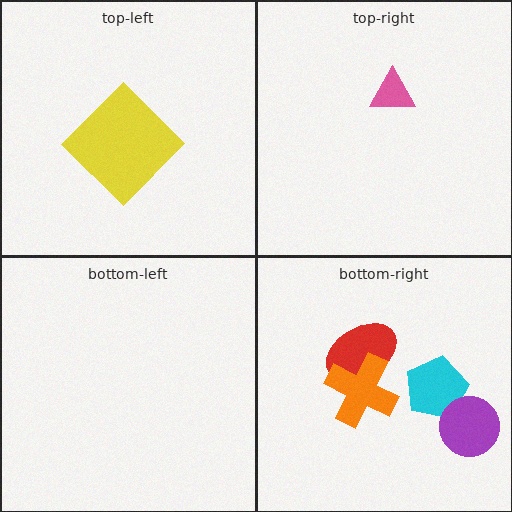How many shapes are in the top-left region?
1.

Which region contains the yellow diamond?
The top-left region.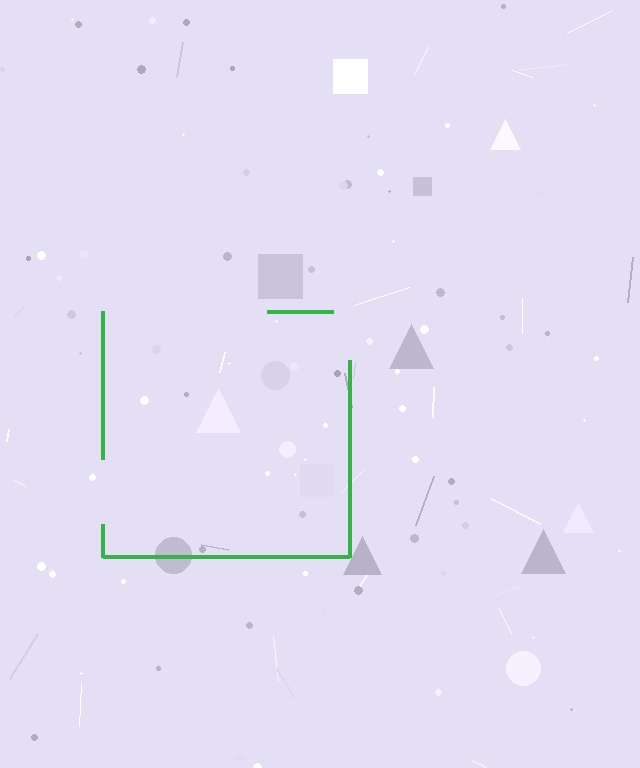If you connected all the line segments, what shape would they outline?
They would outline a square.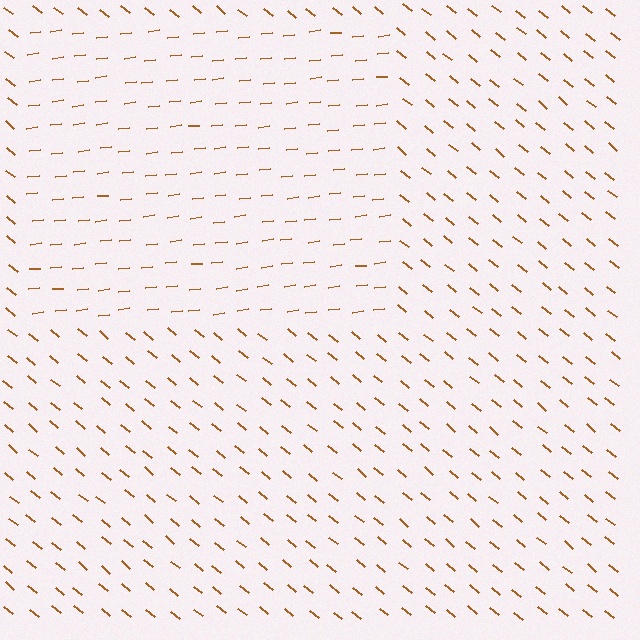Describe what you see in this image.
The image is filled with small brown line segments. A rectangle region in the image has lines oriented differently from the surrounding lines, creating a visible texture boundary.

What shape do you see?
I see a rectangle.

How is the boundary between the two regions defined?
The boundary is defined purely by a change in line orientation (approximately 45 degrees difference). All lines are the same color and thickness.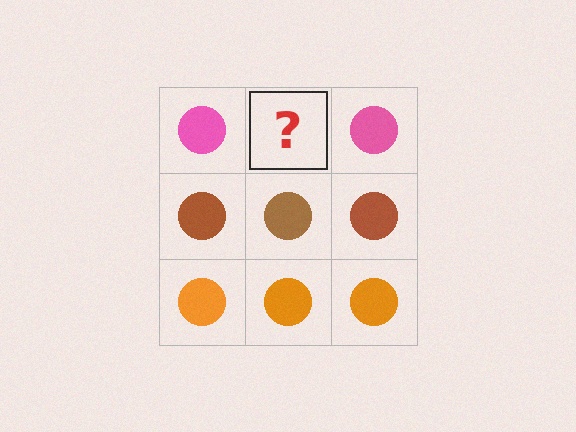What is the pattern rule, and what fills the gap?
The rule is that each row has a consistent color. The gap should be filled with a pink circle.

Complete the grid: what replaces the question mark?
The question mark should be replaced with a pink circle.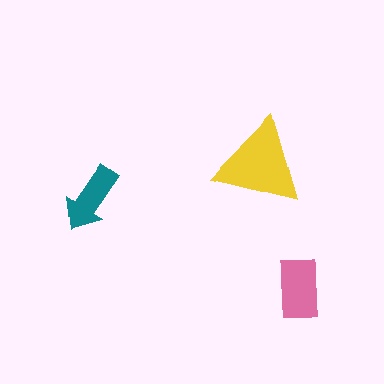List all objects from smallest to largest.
The teal arrow, the pink rectangle, the yellow triangle.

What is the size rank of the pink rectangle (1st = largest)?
2nd.